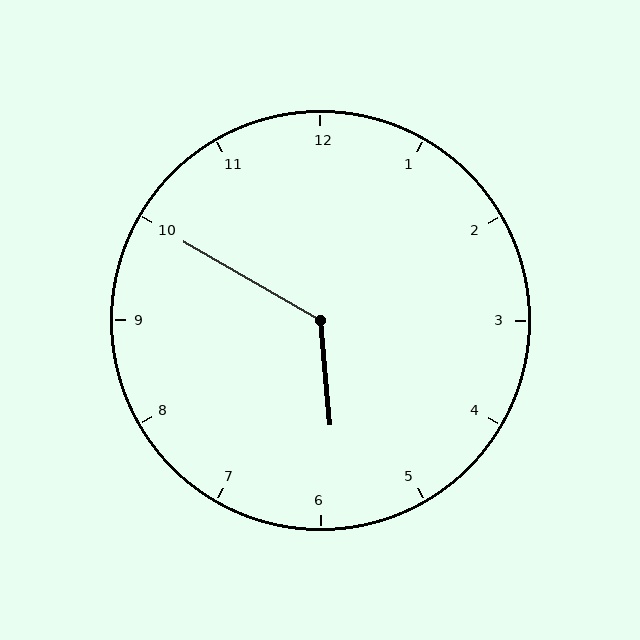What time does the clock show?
5:50.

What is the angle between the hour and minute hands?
Approximately 125 degrees.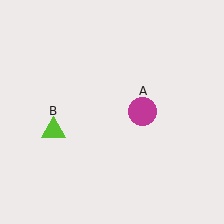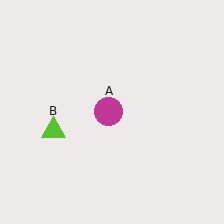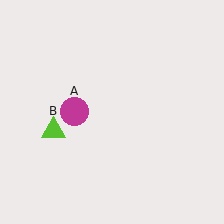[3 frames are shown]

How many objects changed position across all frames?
1 object changed position: magenta circle (object A).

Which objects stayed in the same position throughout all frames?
Lime triangle (object B) remained stationary.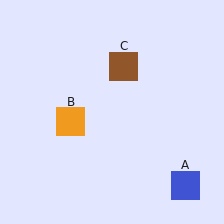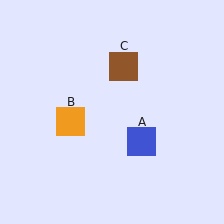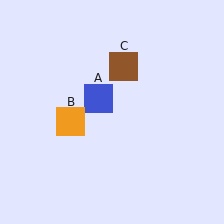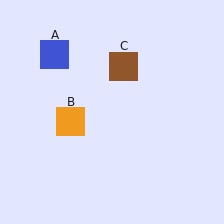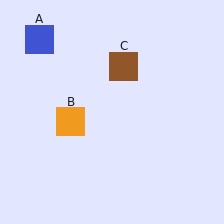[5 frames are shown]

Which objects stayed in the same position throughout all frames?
Orange square (object B) and brown square (object C) remained stationary.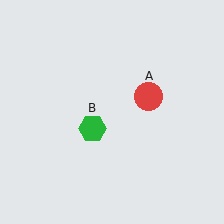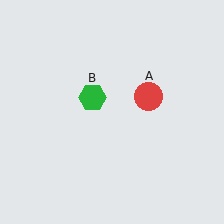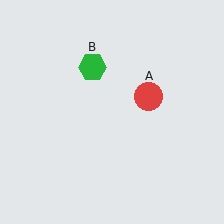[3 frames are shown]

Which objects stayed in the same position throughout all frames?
Red circle (object A) remained stationary.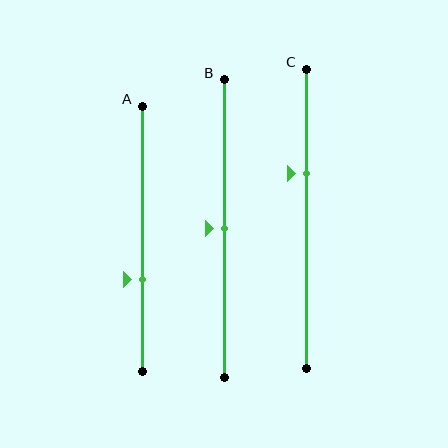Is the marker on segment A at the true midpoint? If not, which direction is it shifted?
No, the marker on segment A is shifted downward by about 15% of the segment length.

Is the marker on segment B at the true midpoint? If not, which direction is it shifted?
Yes, the marker on segment B is at the true midpoint.